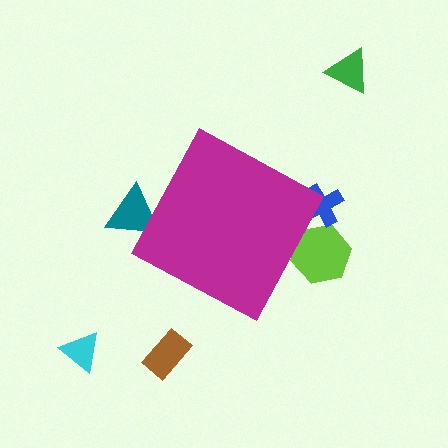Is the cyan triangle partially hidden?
No, the cyan triangle is fully visible.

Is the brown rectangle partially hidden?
No, the brown rectangle is fully visible.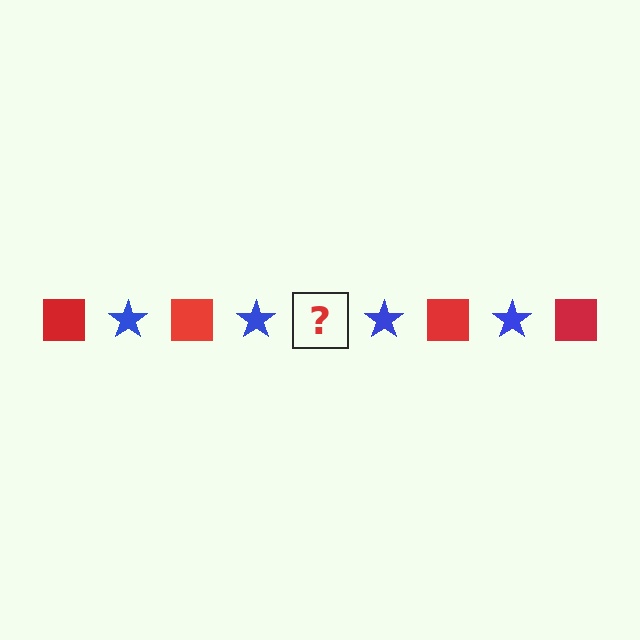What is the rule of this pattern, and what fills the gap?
The rule is that the pattern alternates between red square and blue star. The gap should be filled with a red square.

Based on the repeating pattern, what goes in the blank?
The blank should be a red square.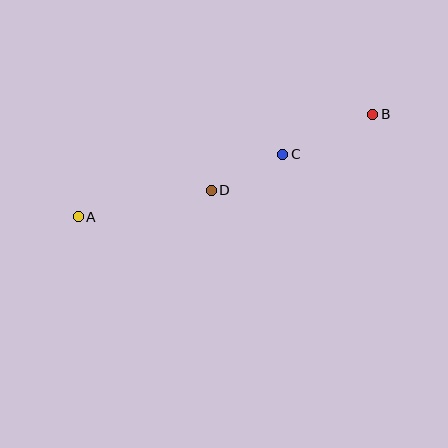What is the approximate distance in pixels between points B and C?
The distance between B and C is approximately 99 pixels.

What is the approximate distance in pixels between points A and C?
The distance between A and C is approximately 214 pixels.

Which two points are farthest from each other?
Points A and B are farthest from each other.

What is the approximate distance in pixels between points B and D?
The distance between B and D is approximately 179 pixels.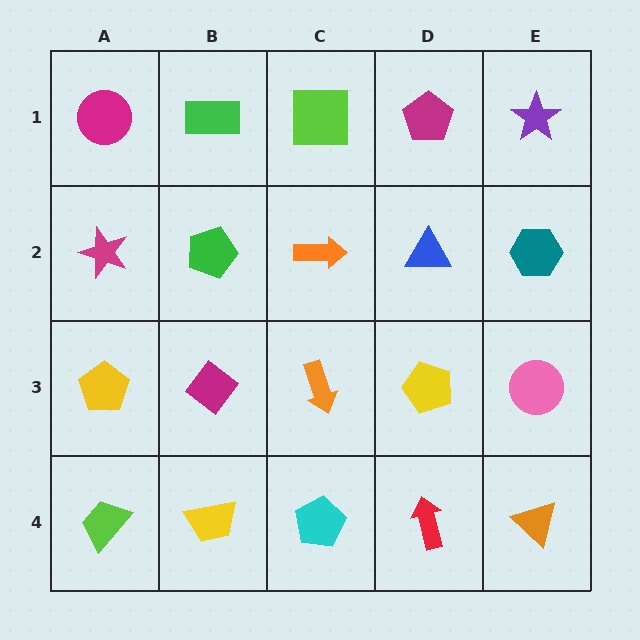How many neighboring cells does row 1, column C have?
3.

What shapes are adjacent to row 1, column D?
A blue triangle (row 2, column D), a lime square (row 1, column C), a purple star (row 1, column E).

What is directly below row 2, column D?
A yellow pentagon.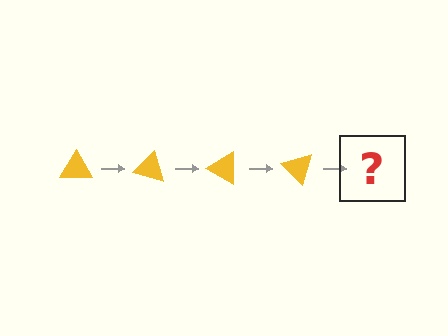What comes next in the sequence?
The next element should be a yellow triangle rotated 60 degrees.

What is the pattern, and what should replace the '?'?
The pattern is that the triangle rotates 15 degrees each step. The '?' should be a yellow triangle rotated 60 degrees.